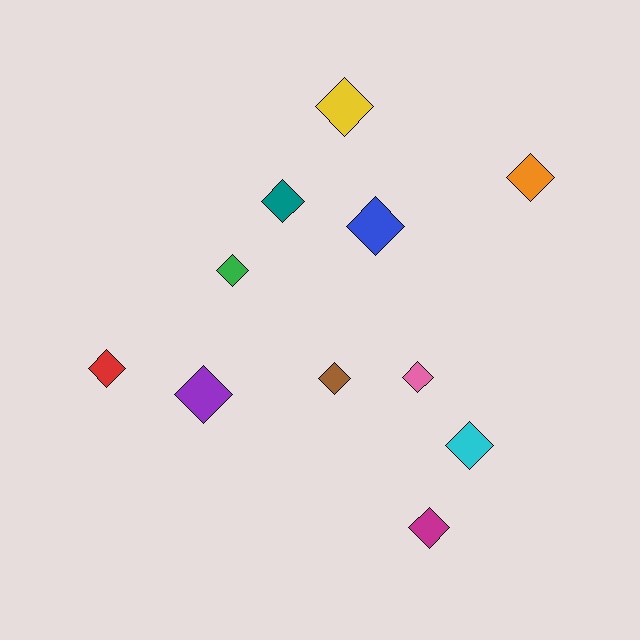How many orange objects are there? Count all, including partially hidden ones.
There is 1 orange object.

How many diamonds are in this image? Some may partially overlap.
There are 11 diamonds.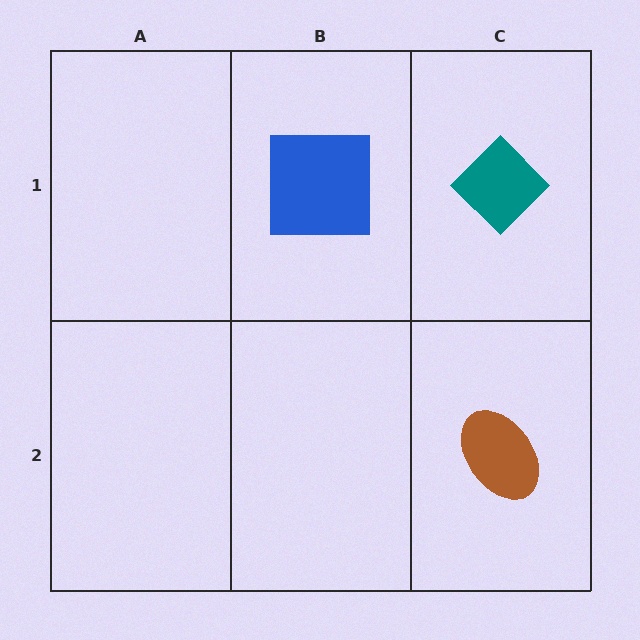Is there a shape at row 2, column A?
No, that cell is empty.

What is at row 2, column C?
A brown ellipse.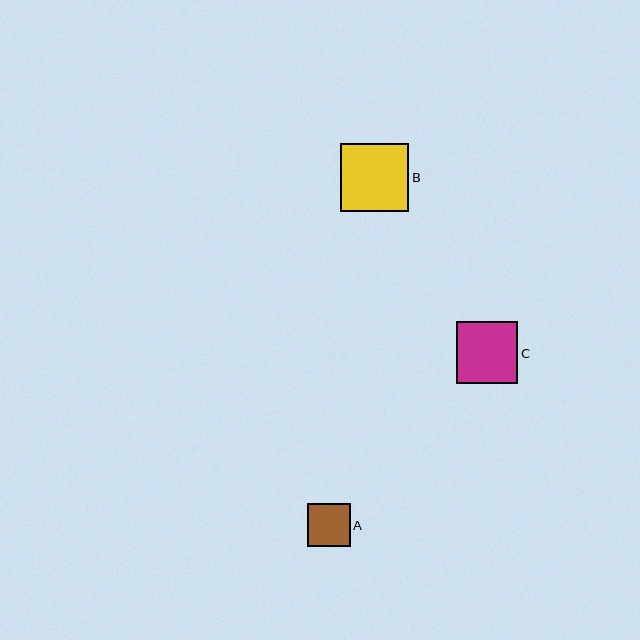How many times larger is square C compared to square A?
Square C is approximately 1.4 times the size of square A.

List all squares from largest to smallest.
From largest to smallest: B, C, A.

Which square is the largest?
Square B is the largest with a size of approximately 68 pixels.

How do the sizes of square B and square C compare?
Square B and square C are approximately the same size.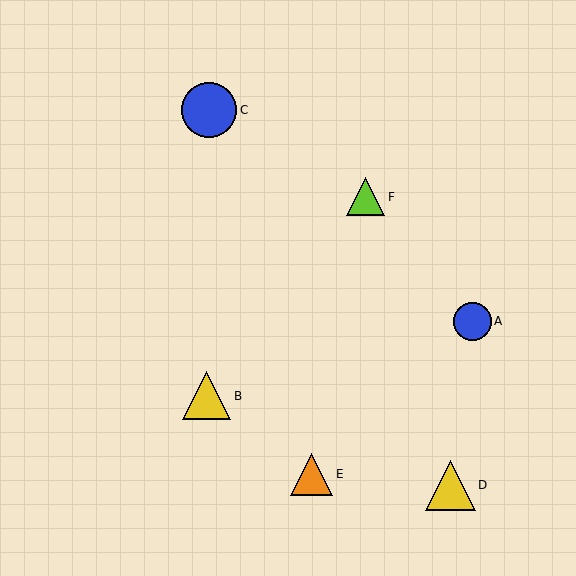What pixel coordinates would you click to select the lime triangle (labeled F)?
Click at (366, 197) to select the lime triangle F.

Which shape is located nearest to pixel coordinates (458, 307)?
The blue circle (labeled A) at (472, 321) is nearest to that location.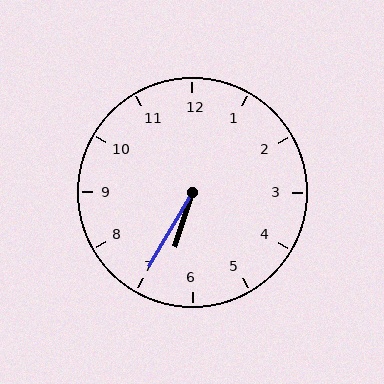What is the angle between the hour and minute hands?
Approximately 12 degrees.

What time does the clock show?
6:35.